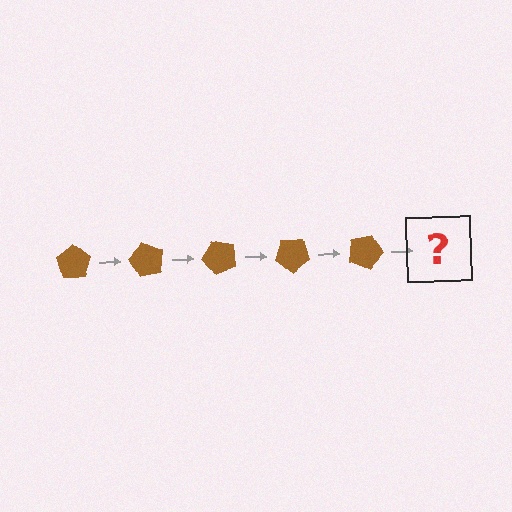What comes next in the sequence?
The next element should be a brown pentagon rotated 300 degrees.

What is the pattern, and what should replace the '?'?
The pattern is that the pentagon rotates 60 degrees each step. The '?' should be a brown pentagon rotated 300 degrees.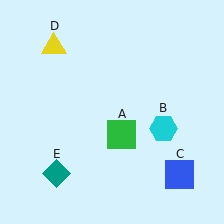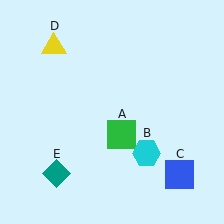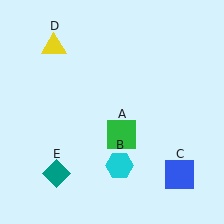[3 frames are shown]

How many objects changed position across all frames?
1 object changed position: cyan hexagon (object B).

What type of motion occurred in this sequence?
The cyan hexagon (object B) rotated clockwise around the center of the scene.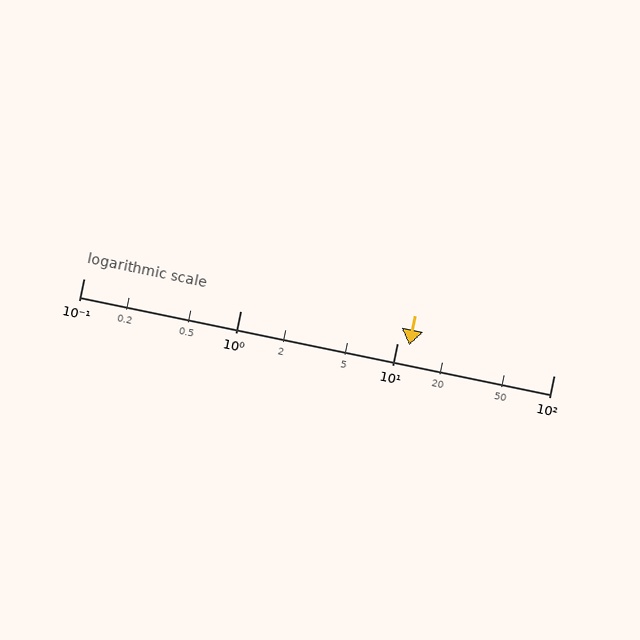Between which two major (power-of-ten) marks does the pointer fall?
The pointer is between 10 and 100.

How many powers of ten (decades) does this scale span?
The scale spans 3 decades, from 0.1 to 100.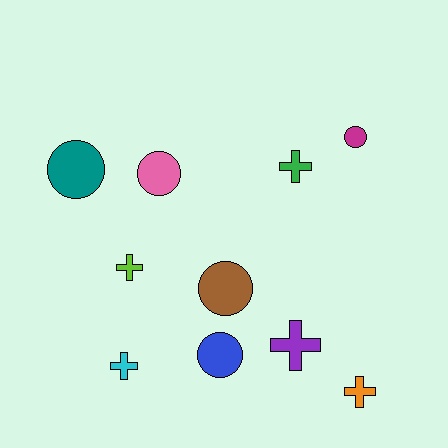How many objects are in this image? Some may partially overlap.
There are 10 objects.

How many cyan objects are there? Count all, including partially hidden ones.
There is 1 cyan object.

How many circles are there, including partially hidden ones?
There are 5 circles.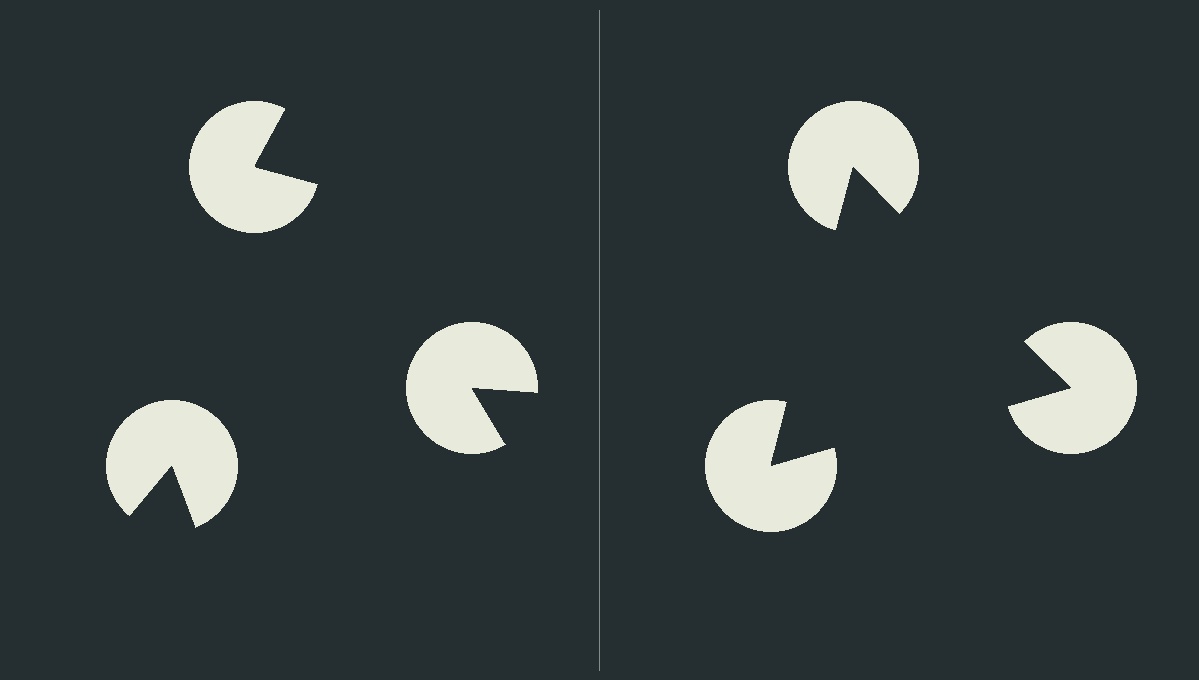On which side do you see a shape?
An illusory triangle appears on the right side. On the left side the wedge cuts are rotated, so no coherent shape forms.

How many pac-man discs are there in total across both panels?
6 — 3 on each side.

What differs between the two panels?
The pac-man discs are positioned identically on both sides; only the wedge orientations differ. On the right they align to a triangle; on the left they are misaligned.